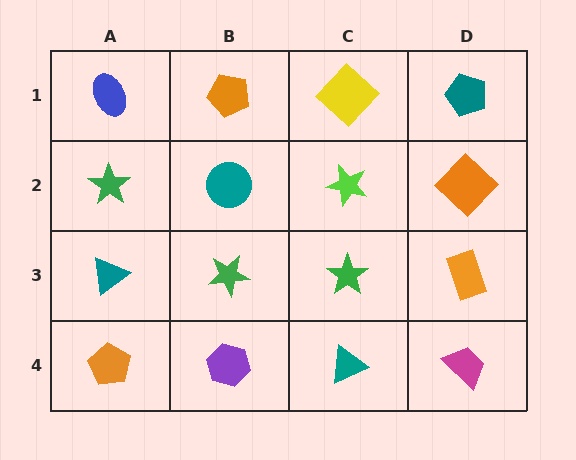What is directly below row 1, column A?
A green star.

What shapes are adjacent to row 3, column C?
A lime star (row 2, column C), a teal triangle (row 4, column C), a green star (row 3, column B), an orange rectangle (row 3, column D).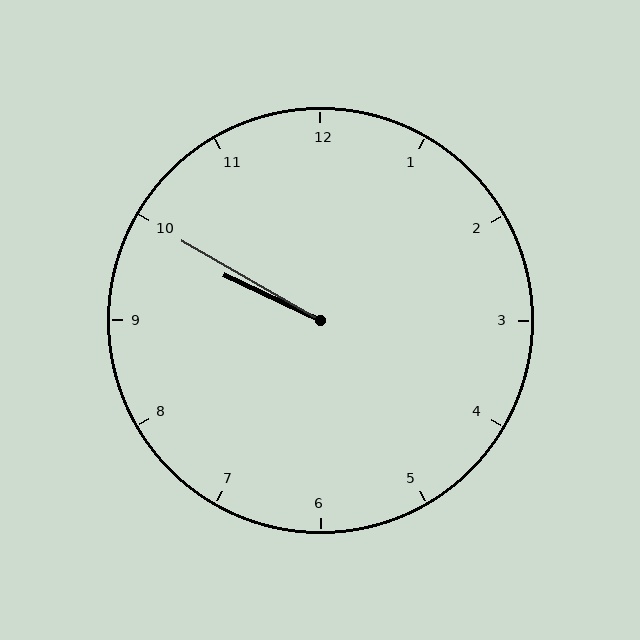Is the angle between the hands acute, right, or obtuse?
It is acute.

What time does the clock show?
9:50.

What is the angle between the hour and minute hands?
Approximately 5 degrees.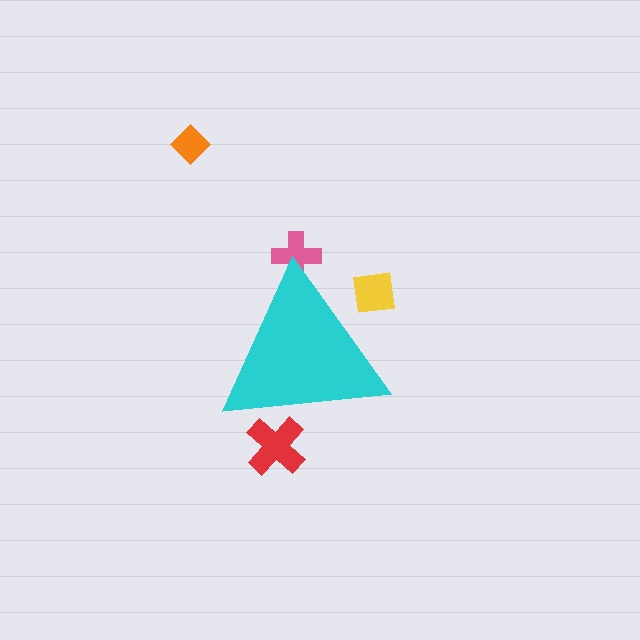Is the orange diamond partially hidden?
No, the orange diamond is fully visible.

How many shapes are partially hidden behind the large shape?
3 shapes are partially hidden.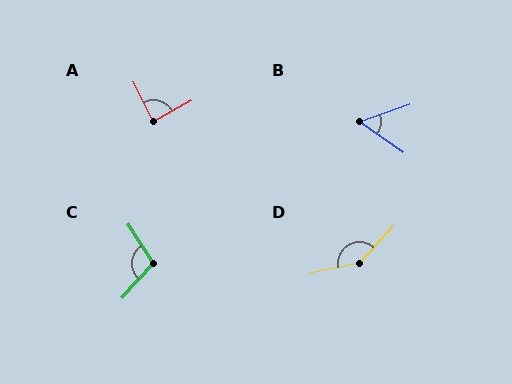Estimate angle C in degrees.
Approximately 105 degrees.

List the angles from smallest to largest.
B (55°), A (87°), C (105°), D (144°).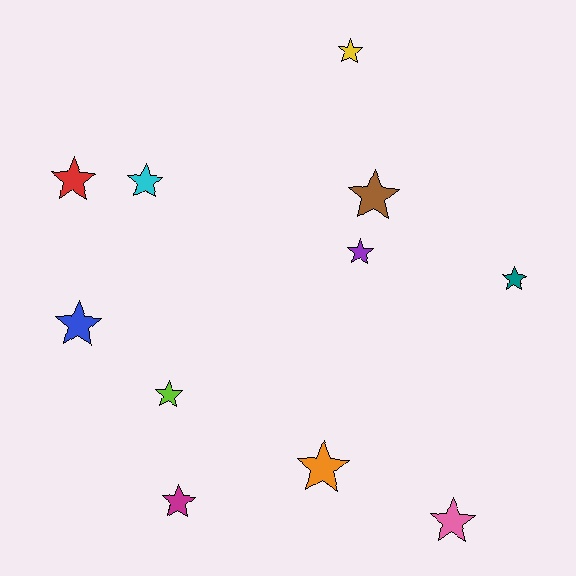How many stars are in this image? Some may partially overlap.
There are 11 stars.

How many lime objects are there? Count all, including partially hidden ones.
There is 1 lime object.